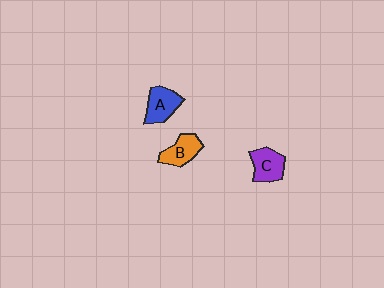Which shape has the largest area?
Shape A (blue).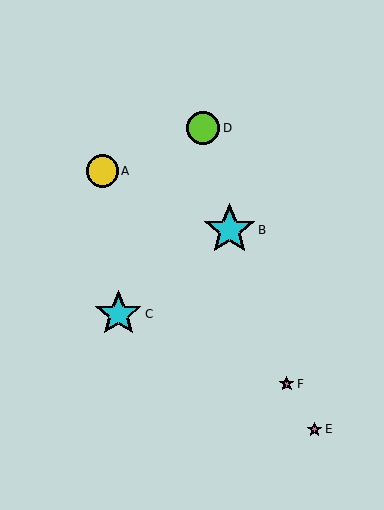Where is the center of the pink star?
The center of the pink star is at (287, 384).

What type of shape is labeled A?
Shape A is a yellow circle.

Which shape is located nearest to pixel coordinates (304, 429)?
The pink star (labeled E) at (314, 429) is nearest to that location.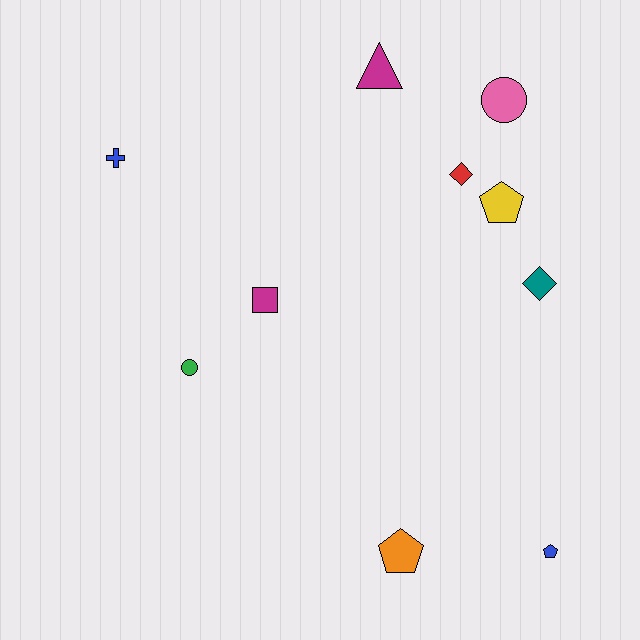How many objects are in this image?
There are 10 objects.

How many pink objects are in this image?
There is 1 pink object.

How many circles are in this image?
There are 2 circles.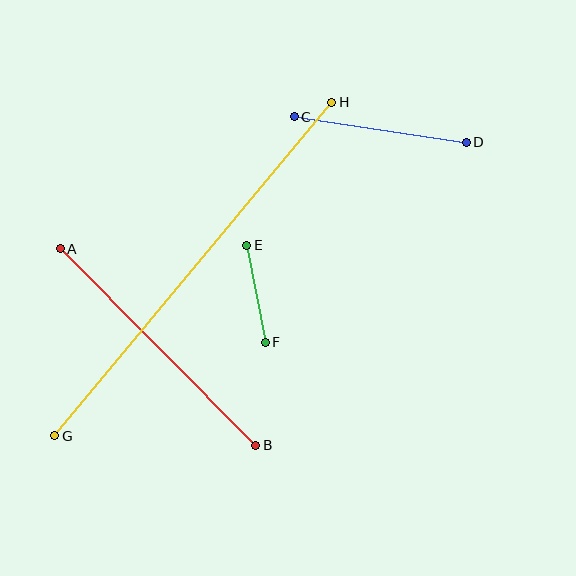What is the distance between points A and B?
The distance is approximately 277 pixels.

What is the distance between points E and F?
The distance is approximately 98 pixels.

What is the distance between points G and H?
The distance is approximately 434 pixels.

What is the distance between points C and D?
The distance is approximately 174 pixels.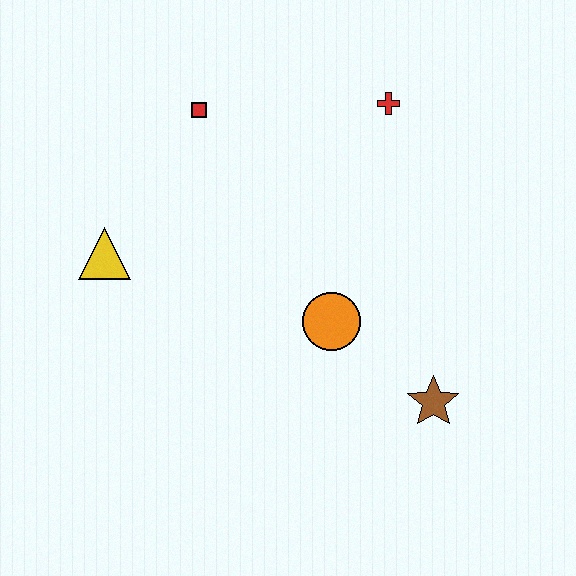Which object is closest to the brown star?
The orange circle is closest to the brown star.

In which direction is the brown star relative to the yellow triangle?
The brown star is to the right of the yellow triangle.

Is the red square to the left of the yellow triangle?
No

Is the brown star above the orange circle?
No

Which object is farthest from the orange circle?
The red square is farthest from the orange circle.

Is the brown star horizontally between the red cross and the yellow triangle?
No